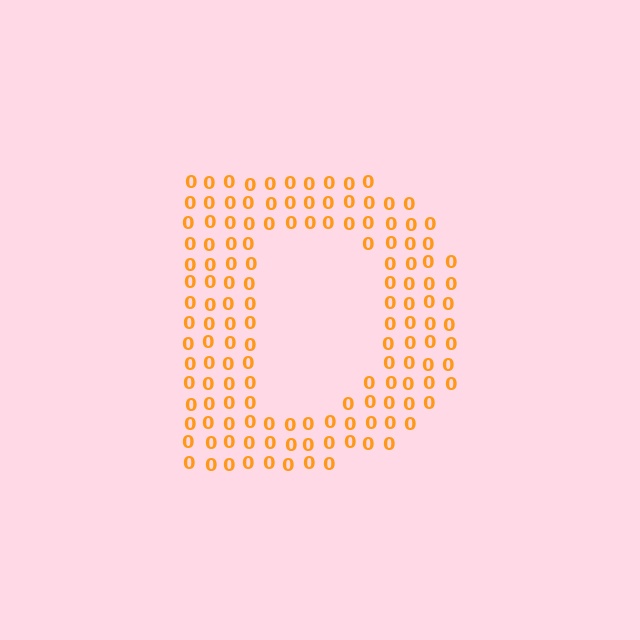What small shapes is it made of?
It is made of small digit 0's.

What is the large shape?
The large shape is the letter D.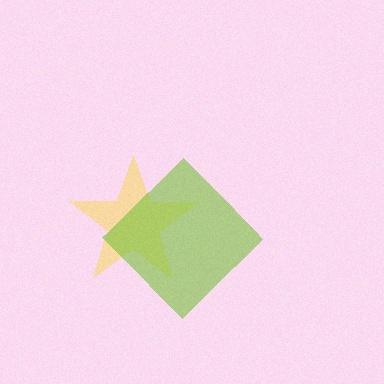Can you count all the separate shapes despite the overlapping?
Yes, there are 2 separate shapes.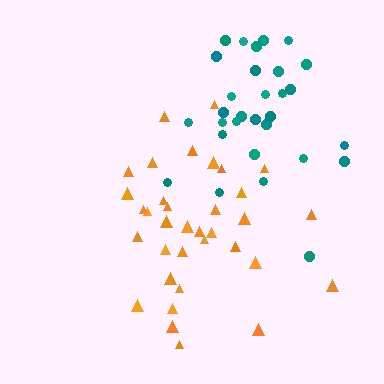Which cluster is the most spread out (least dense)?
Teal.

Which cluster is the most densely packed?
Orange.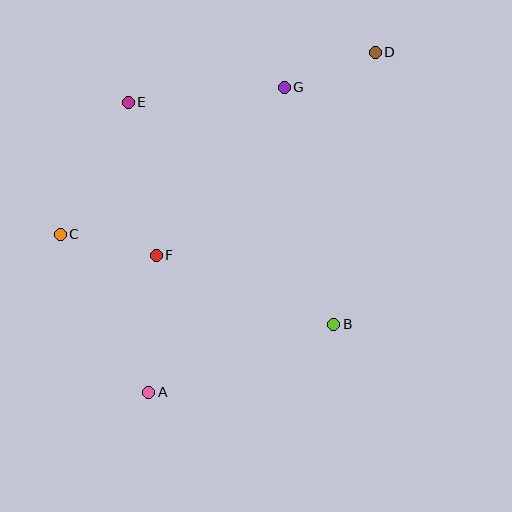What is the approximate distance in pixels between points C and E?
The distance between C and E is approximately 149 pixels.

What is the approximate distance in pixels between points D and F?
The distance between D and F is approximately 299 pixels.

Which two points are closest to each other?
Points D and G are closest to each other.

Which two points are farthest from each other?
Points A and D are farthest from each other.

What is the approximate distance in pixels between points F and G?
The distance between F and G is approximately 211 pixels.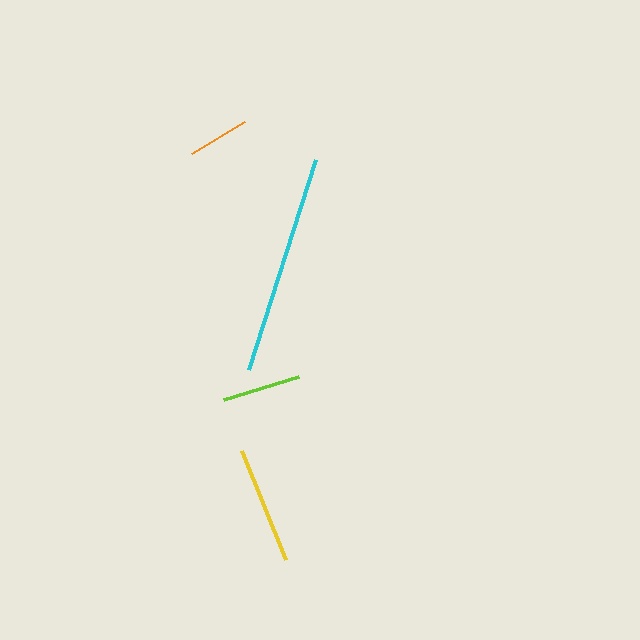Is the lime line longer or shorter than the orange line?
The lime line is longer than the orange line.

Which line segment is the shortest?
The orange line is the shortest at approximately 63 pixels.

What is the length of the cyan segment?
The cyan segment is approximately 221 pixels long.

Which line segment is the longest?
The cyan line is the longest at approximately 221 pixels.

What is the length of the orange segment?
The orange segment is approximately 63 pixels long.